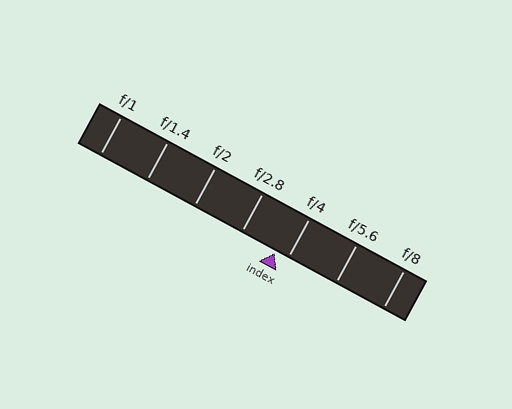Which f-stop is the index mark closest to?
The index mark is closest to f/4.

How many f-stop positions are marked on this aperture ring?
There are 7 f-stop positions marked.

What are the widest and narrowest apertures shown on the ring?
The widest aperture shown is f/1 and the narrowest is f/8.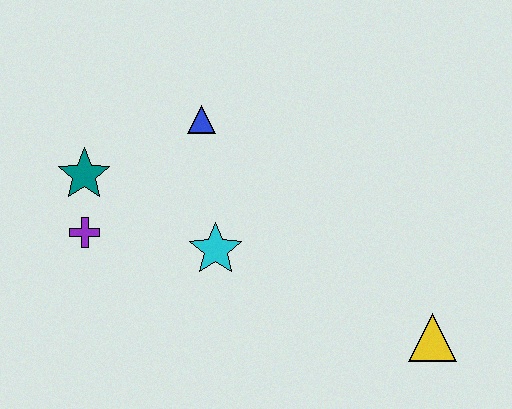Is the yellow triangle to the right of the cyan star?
Yes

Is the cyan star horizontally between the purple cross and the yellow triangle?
Yes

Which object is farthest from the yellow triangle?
The teal star is farthest from the yellow triangle.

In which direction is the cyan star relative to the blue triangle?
The cyan star is below the blue triangle.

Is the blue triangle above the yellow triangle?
Yes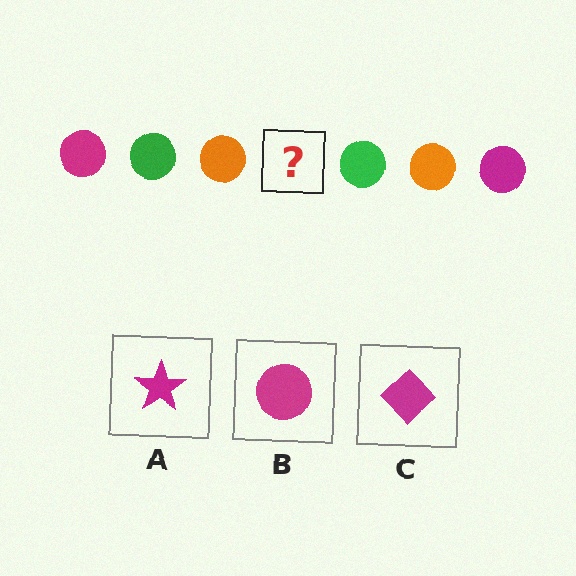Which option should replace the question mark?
Option B.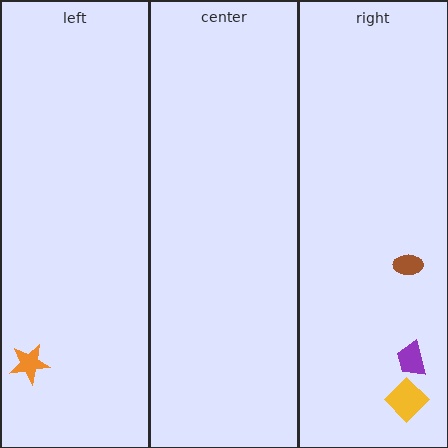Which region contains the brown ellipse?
The right region.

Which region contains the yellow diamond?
The right region.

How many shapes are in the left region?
1.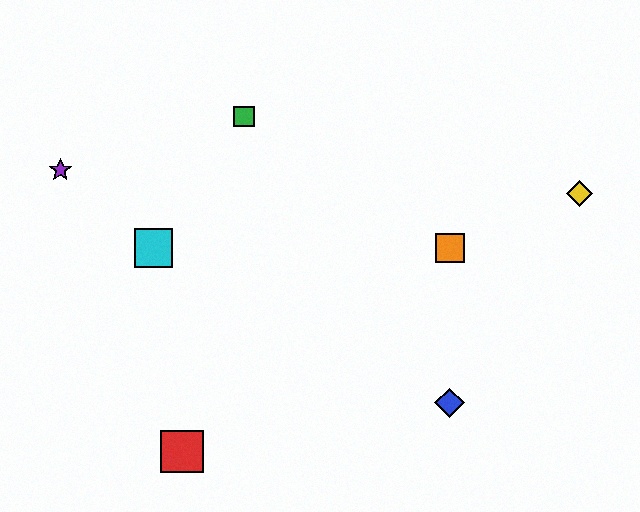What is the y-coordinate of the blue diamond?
The blue diamond is at y≈403.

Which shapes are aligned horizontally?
The orange square, the cyan square are aligned horizontally.